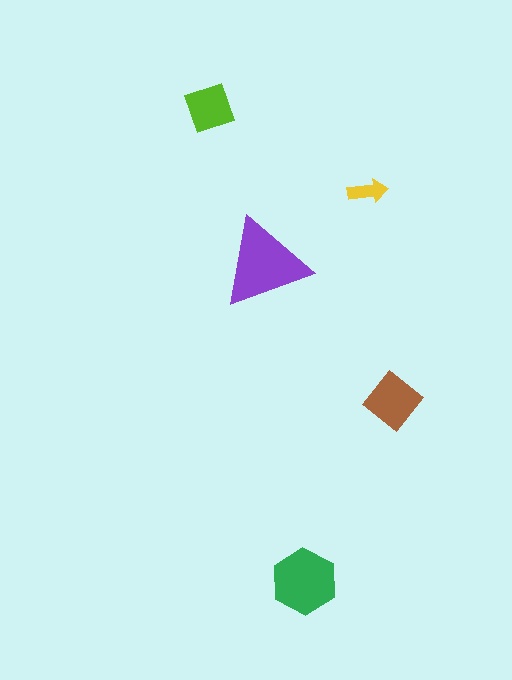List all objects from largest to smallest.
The purple triangle, the green hexagon, the brown diamond, the lime square, the yellow arrow.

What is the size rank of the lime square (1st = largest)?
4th.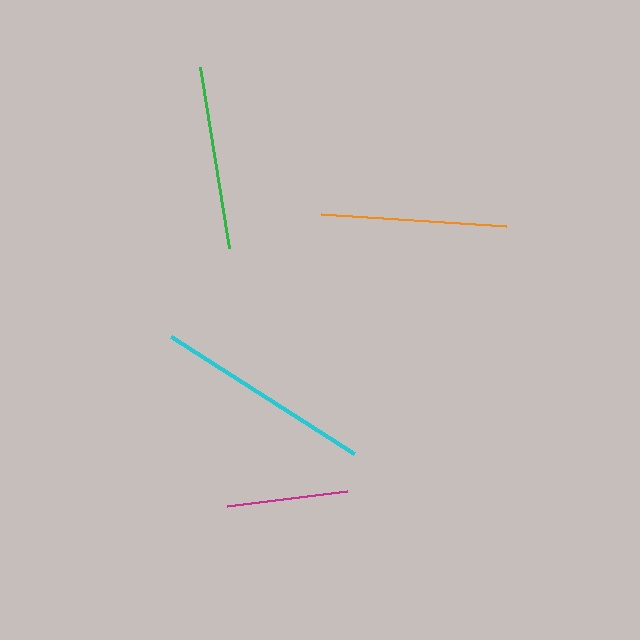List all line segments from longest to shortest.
From longest to shortest: cyan, orange, green, magenta.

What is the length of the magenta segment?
The magenta segment is approximately 121 pixels long.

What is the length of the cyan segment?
The cyan segment is approximately 217 pixels long.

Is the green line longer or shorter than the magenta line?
The green line is longer than the magenta line.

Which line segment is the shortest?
The magenta line is the shortest at approximately 121 pixels.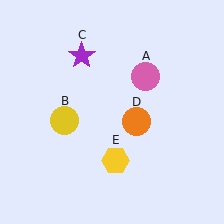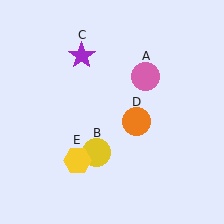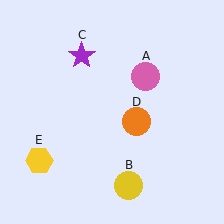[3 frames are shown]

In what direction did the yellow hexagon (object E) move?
The yellow hexagon (object E) moved left.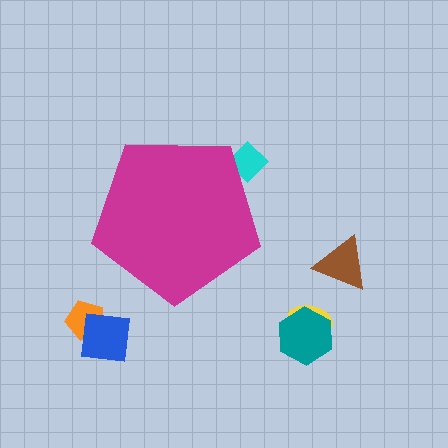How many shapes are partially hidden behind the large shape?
1 shape is partially hidden.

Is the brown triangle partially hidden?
No, the brown triangle is fully visible.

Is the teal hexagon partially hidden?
No, the teal hexagon is fully visible.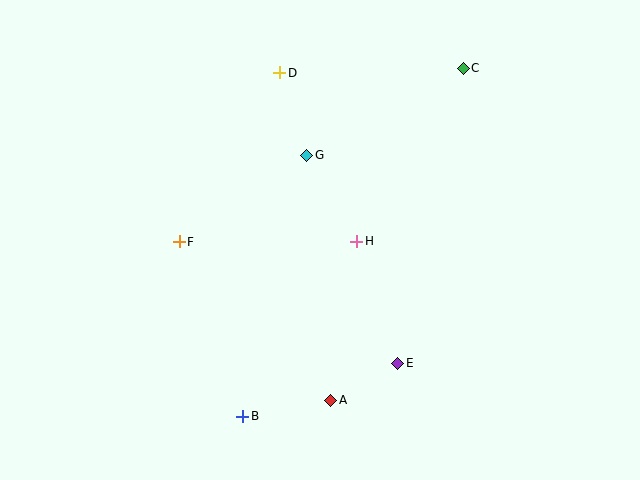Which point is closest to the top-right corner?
Point C is closest to the top-right corner.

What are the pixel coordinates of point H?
Point H is at (357, 241).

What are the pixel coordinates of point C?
Point C is at (463, 68).